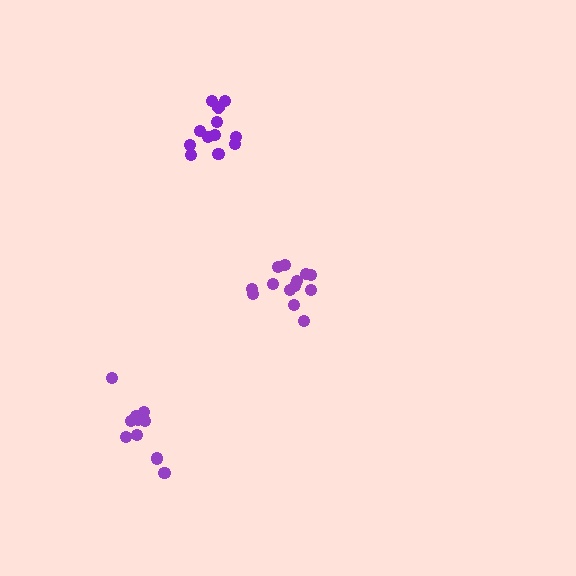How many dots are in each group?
Group 1: 13 dots, Group 2: 12 dots, Group 3: 10 dots (35 total).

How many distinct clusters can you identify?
There are 3 distinct clusters.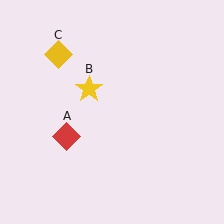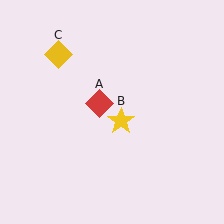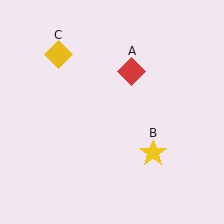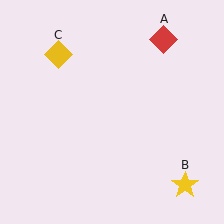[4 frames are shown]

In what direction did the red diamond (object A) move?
The red diamond (object A) moved up and to the right.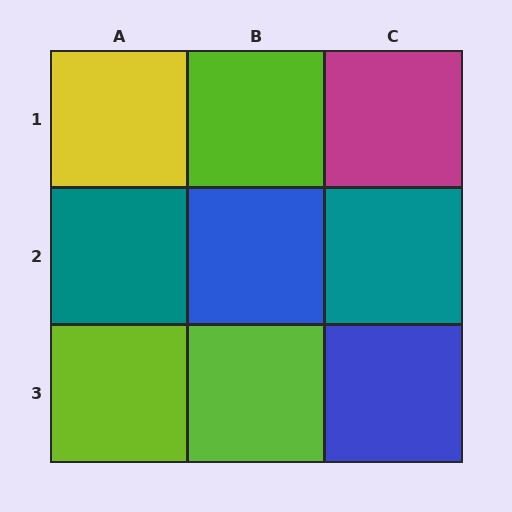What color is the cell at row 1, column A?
Yellow.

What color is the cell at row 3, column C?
Blue.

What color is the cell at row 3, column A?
Lime.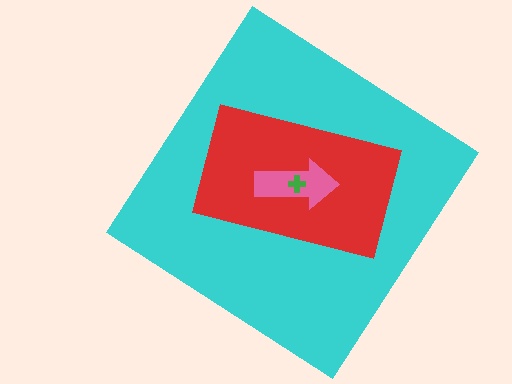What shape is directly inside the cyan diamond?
The red rectangle.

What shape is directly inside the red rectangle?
The pink arrow.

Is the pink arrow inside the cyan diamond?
Yes.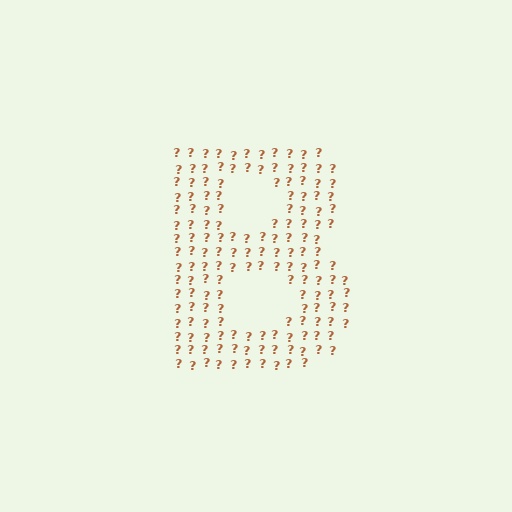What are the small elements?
The small elements are question marks.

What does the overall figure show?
The overall figure shows the letter B.